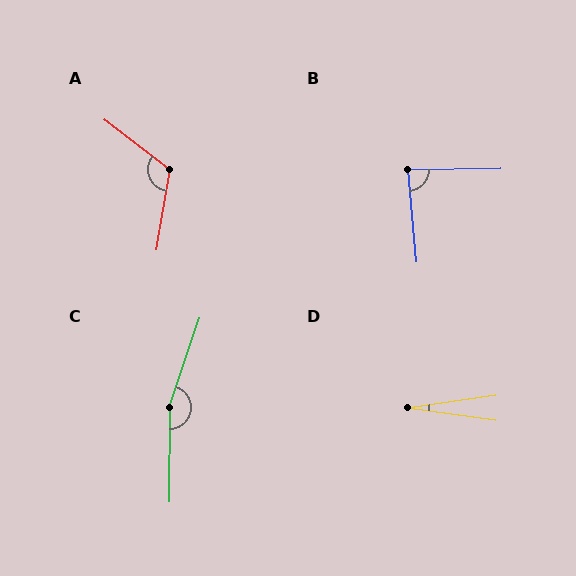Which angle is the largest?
C, at approximately 161 degrees.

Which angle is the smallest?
D, at approximately 16 degrees.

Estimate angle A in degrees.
Approximately 118 degrees.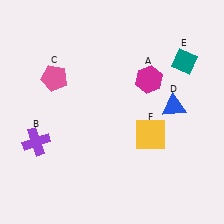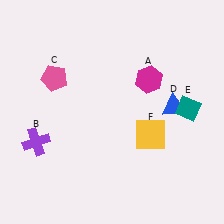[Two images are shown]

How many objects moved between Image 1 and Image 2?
1 object moved between the two images.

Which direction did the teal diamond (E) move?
The teal diamond (E) moved down.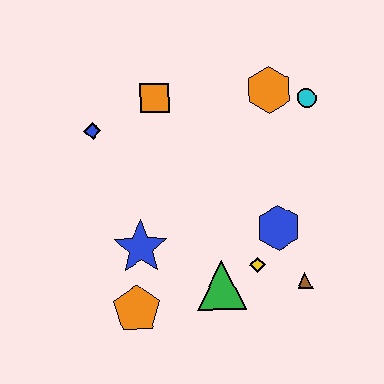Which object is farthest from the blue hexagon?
The blue diamond is farthest from the blue hexagon.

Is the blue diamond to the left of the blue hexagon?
Yes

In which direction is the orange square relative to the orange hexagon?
The orange square is to the left of the orange hexagon.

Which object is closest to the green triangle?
The yellow diamond is closest to the green triangle.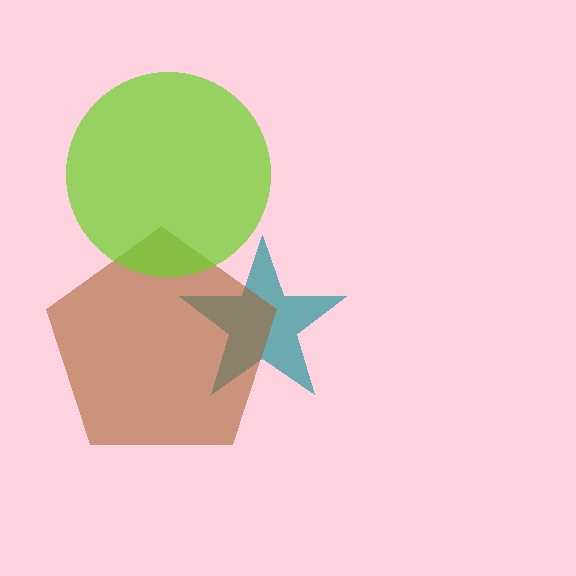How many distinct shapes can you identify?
There are 3 distinct shapes: a teal star, a brown pentagon, a lime circle.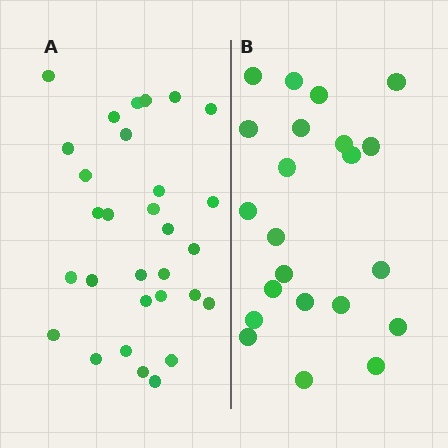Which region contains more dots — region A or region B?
Region A (the left region) has more dots.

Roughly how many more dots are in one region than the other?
Region A has roughly 8 or so more dots than region B.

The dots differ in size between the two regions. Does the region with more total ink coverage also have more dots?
No. Region B has more total ink coverage because its dots are larger, but region A actually contains more individual dots. Total area can be misleading — the number of items is what matters here.